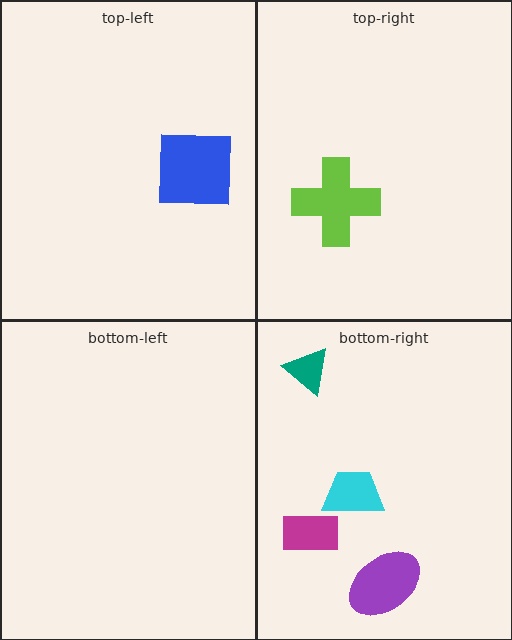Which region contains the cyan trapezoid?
The bottom-right region.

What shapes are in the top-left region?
The blue square.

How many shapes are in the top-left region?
1.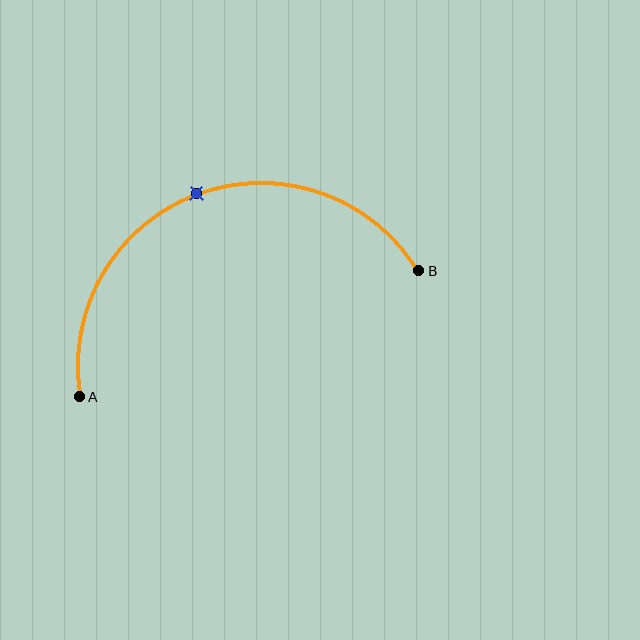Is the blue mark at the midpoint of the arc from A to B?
Yes. The blue mark lies on the arc at equal arc-length from both A and B — it is the arc midpoint.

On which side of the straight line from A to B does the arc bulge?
The arc bulges above the straight line connecting A and B.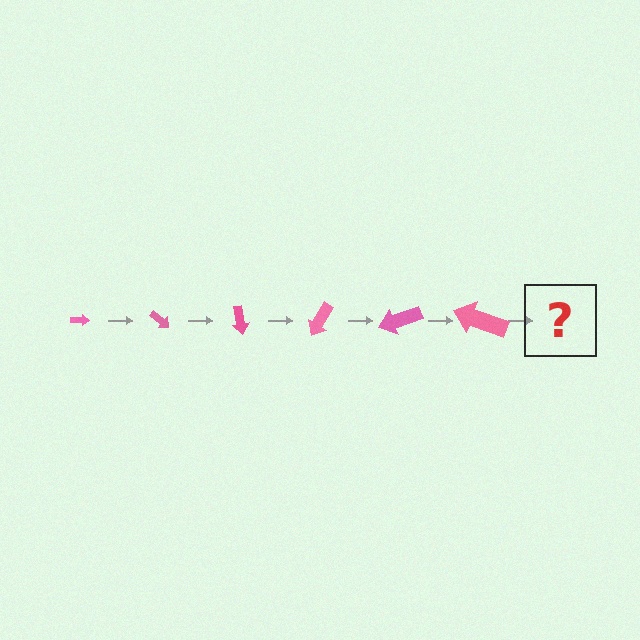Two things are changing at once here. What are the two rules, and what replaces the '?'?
The two rules are that the arrow grows larger each step and it rotates 40 degrees each step. The '?' should be an arrow, larger than the previous one and rotated 240 degrees from the start.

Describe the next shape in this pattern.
It should be an arrow, larger than the previous one and rotated 240 degrees from the start.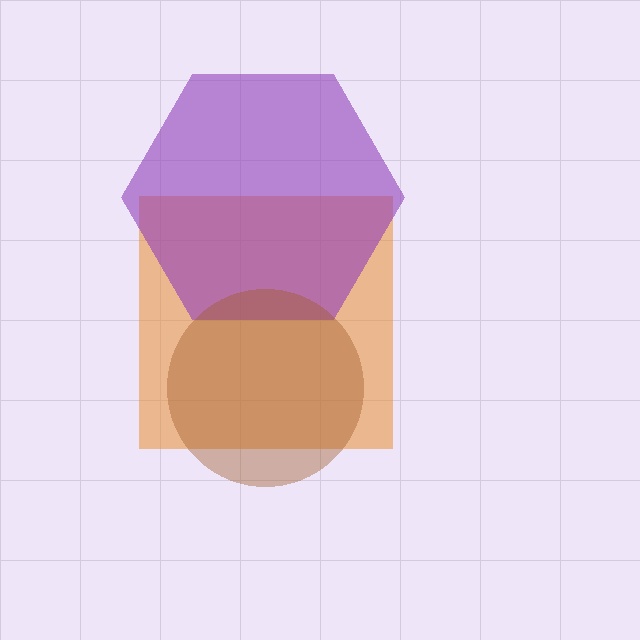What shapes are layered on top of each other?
The layered shapes are: an orange square, a purple hexagon, a brown circle.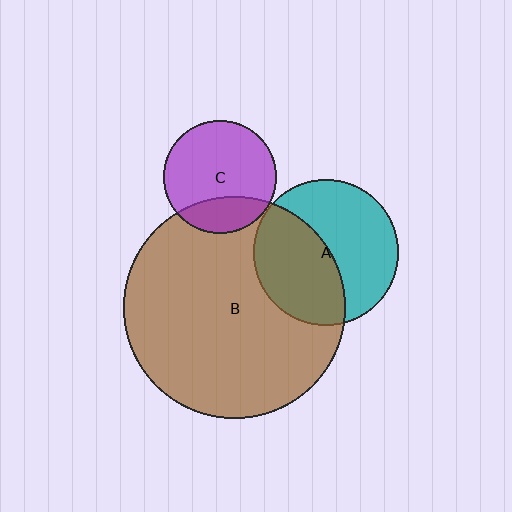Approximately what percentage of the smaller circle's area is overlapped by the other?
Approximately 25%.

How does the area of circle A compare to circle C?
Approximately 1.7 times.